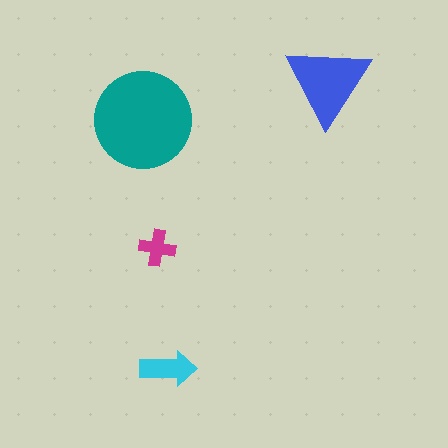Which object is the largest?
The teal circle.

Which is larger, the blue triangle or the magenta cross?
The blue triangle.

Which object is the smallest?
The magenta cross.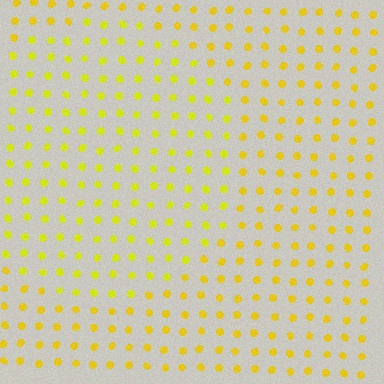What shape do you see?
I see a circle.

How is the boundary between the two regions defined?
The boundary is defined purely by a slight shift in hue (about 15 degrees). Spacing, size, and orientation are identical on both sides.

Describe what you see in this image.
The image is filled with small yellow elements in a uniform arrangement. A circle-shaped region is visible where the elements are tinted to a slightly different hue, forming a subtle color boundary.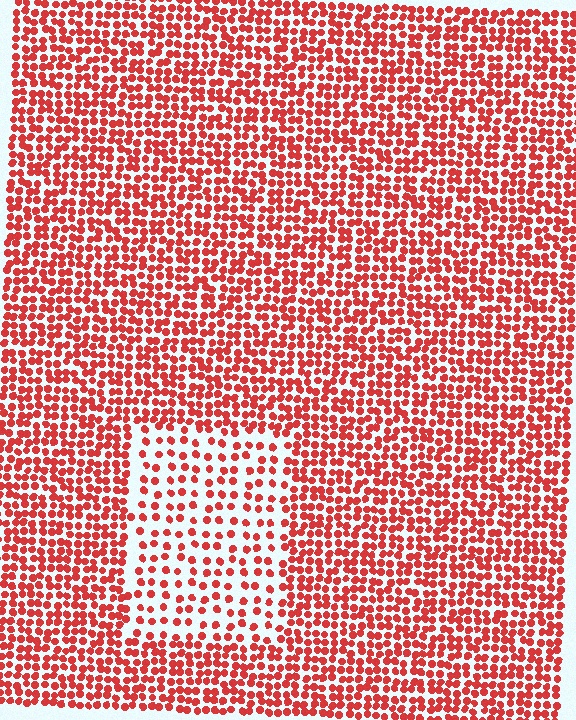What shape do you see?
I see a rectangle.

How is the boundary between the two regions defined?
The boundary is defined by a change in element density (approximately 2.1x ratio). All elements are the same color, size, and shape.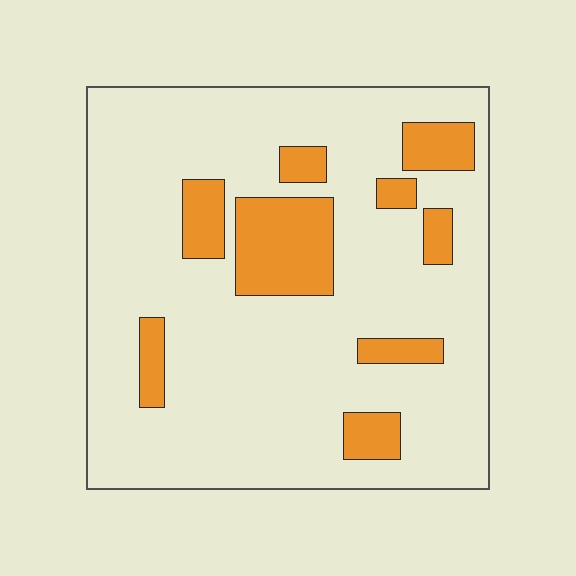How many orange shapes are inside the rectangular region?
9.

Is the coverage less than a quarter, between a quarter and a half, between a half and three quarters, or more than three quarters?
Less than a quarter.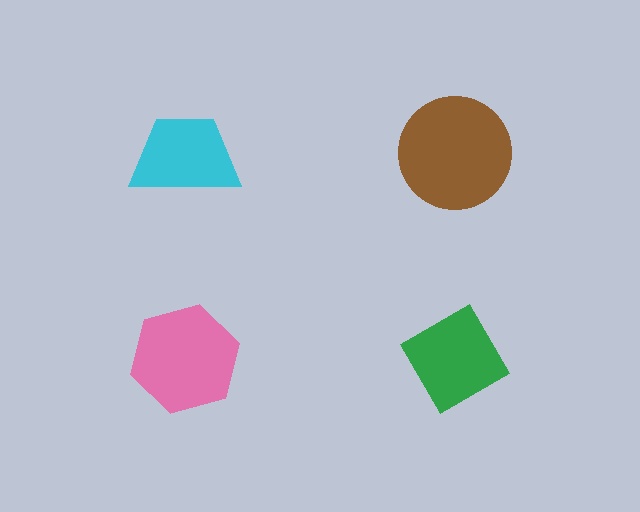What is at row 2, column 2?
A green diamond.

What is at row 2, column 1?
A pink hexagon.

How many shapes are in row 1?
2 shapes.